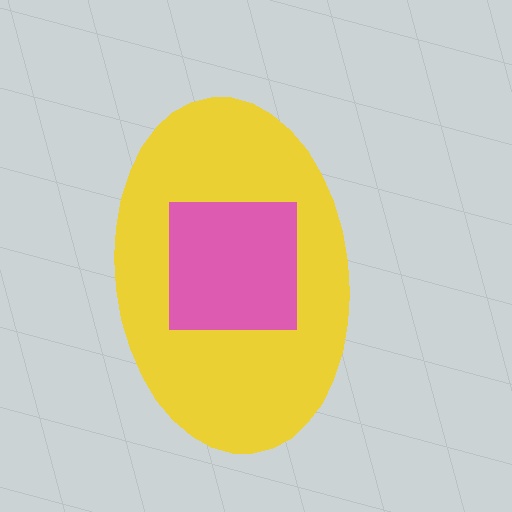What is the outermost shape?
The yellow ellipse.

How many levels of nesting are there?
2.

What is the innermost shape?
The pink square.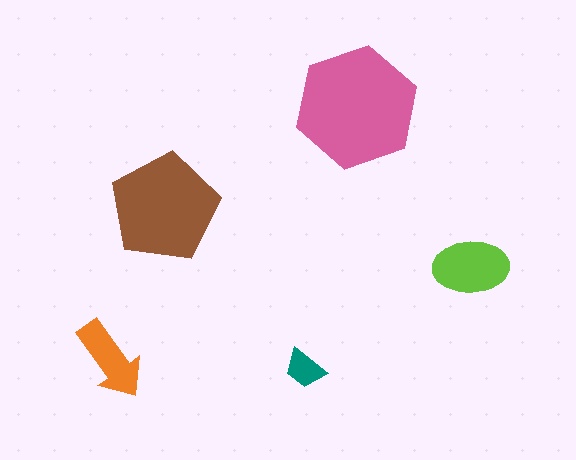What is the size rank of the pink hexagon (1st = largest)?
1st.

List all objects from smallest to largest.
The teal trapezoid, the orange arrow, the lime ellipse, the brown pentagon, the pink hexagon.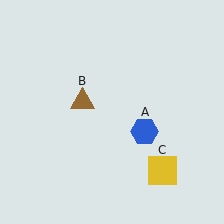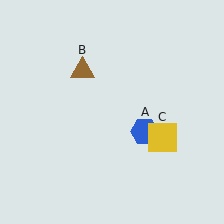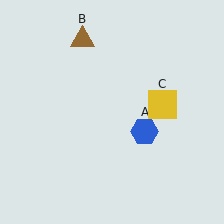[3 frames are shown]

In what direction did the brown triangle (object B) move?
The brown triangle (object B) moved up.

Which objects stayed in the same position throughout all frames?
Blue hexagon (object A) remained stationary.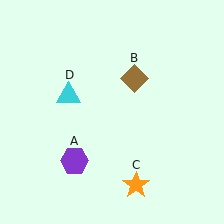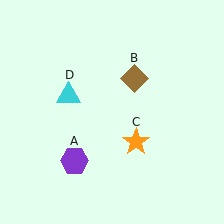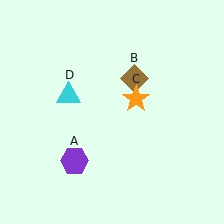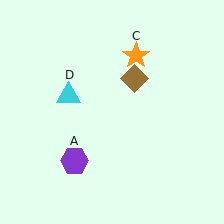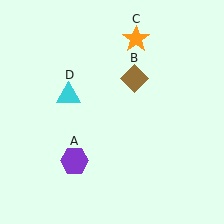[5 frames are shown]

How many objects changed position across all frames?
1 object changed position: orange star (object C).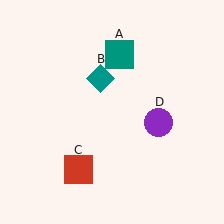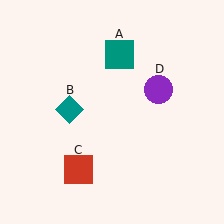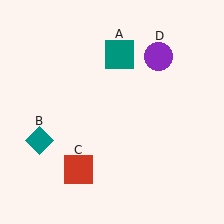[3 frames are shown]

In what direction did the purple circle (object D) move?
The purple circle (object D) moved up.